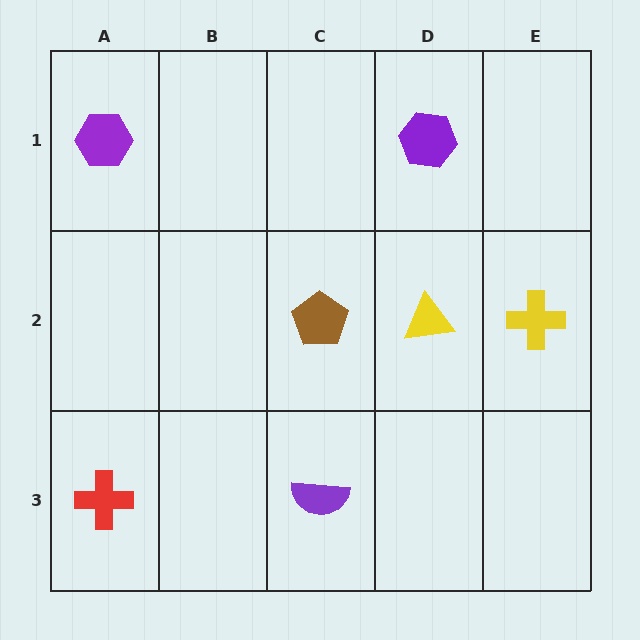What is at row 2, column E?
A yellow cross.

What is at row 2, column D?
A yellow triangle.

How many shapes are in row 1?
2 shapes.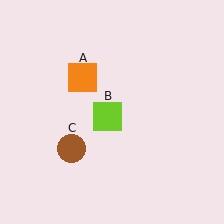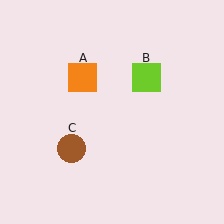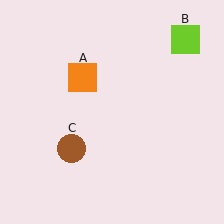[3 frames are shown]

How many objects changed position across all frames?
1 object changed position: lime square (object B).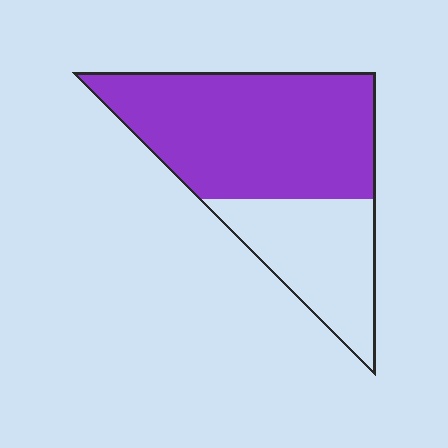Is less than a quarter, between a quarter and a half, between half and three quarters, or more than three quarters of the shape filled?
Between half and three quarters.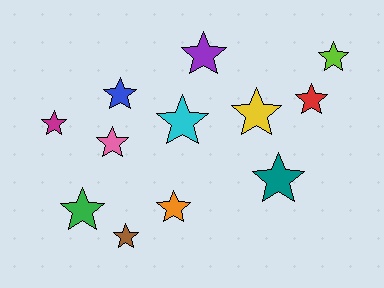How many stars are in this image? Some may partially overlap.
There are 12 stars.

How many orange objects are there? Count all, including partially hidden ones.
There is 1 orange object.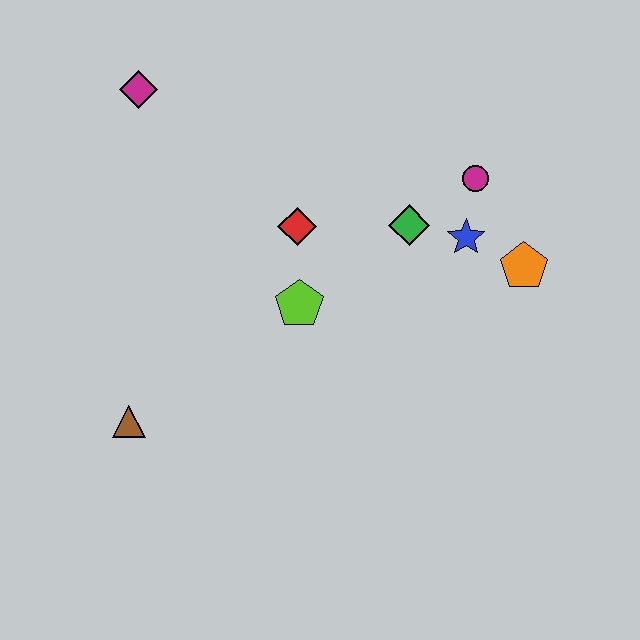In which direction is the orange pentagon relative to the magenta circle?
The orange pentagon is below the magenta circle.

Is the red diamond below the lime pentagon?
No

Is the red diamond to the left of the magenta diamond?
No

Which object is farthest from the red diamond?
The brown triangle is farthest from the red diamond.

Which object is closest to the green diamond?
The blue star is closest to the green diamond.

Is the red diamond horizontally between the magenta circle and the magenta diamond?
Yes